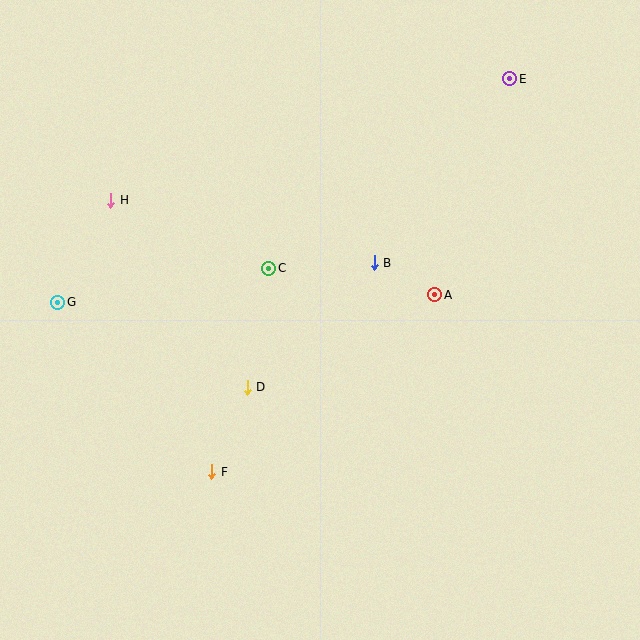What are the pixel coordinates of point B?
Point B is at (374, 263).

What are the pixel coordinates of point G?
Point G is at (58, 302).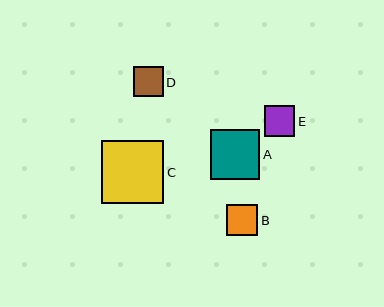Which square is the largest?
Square C is the largest with a size of approximately 63 pixels.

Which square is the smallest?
Square D is the smallest with a size of approximately 30 pixels.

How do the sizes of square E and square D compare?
Square E and square D are approximately the same size.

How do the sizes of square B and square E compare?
Square B and square E are approximately the same size.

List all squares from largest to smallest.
From largest to smallest: C, A, B, E, D.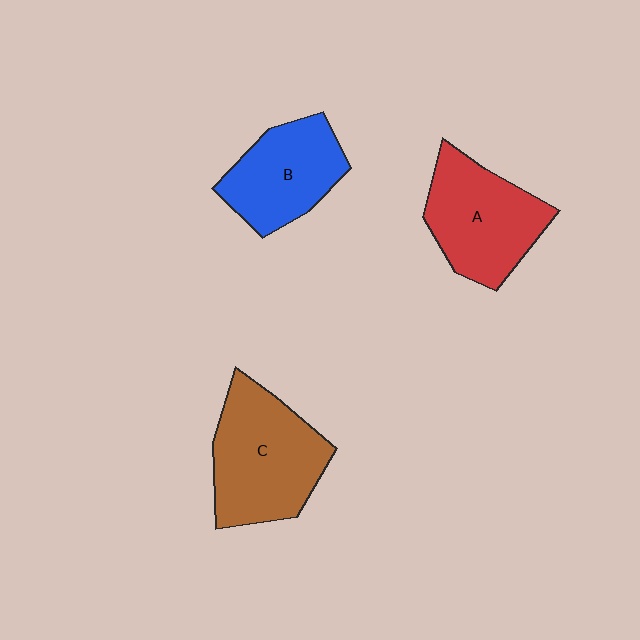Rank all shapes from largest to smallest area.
From largest to smallest: C (brown), A (red), B (blue).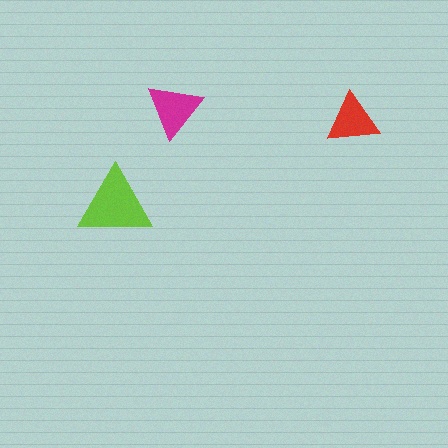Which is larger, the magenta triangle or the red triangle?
The magenta one.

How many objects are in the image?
There are 3 objects in the image.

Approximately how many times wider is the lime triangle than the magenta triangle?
About 1.5 times wider.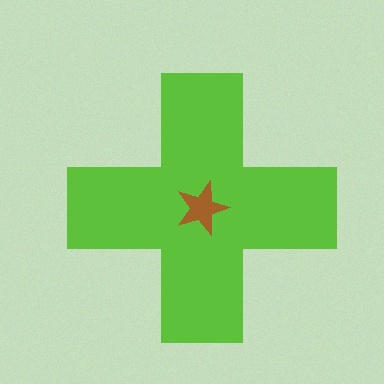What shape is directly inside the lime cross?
The brown star.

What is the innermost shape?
The brown star.